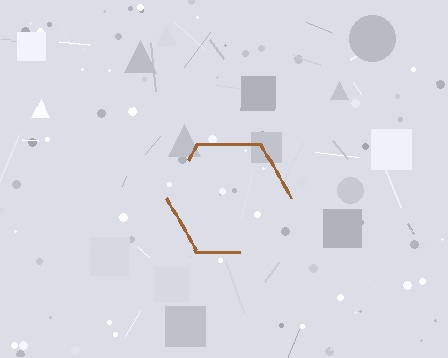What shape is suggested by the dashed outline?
The dashed outline suggests a hexagon.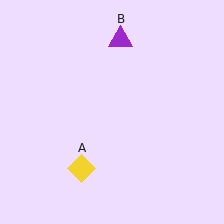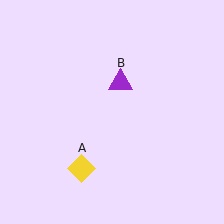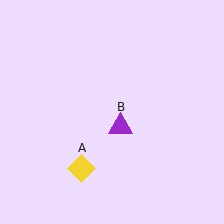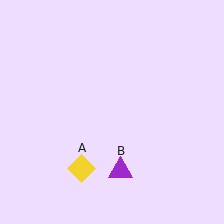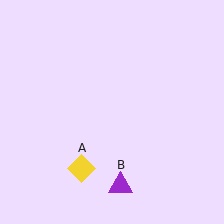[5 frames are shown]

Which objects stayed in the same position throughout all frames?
Yellow diamond (object A) remained stationary.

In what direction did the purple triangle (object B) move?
The purple triangle (object B) moved down.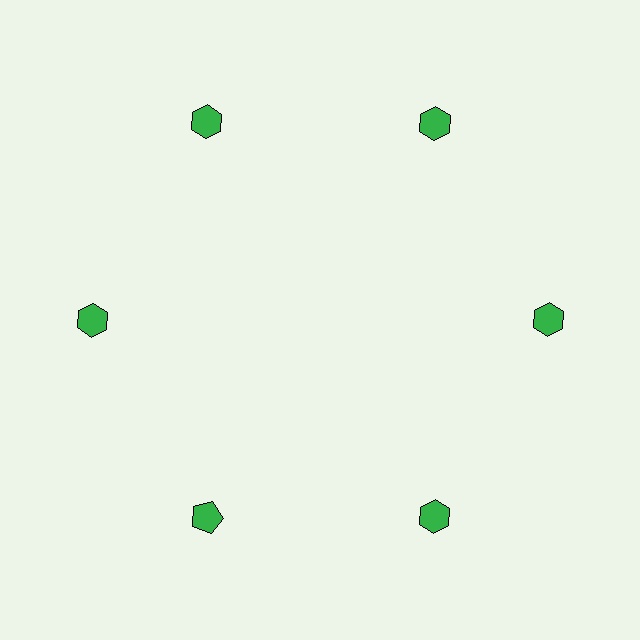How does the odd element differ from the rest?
It has a different shape: pentagon instead of hexagon.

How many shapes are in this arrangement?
There are 6 shapes arranged in a ring pattern.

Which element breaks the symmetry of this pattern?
The green pentagon at roughly the 7 o'clock position breaks the symmetry. All other shapes are green hexagons.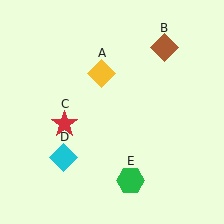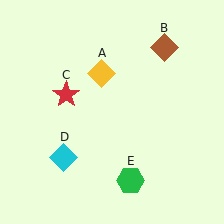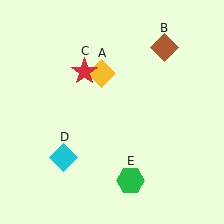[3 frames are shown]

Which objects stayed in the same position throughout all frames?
Yellow diamond (object A) and brown diamond (object B) and cyan diamond (object D) and green hexagon (object E) remained stationary.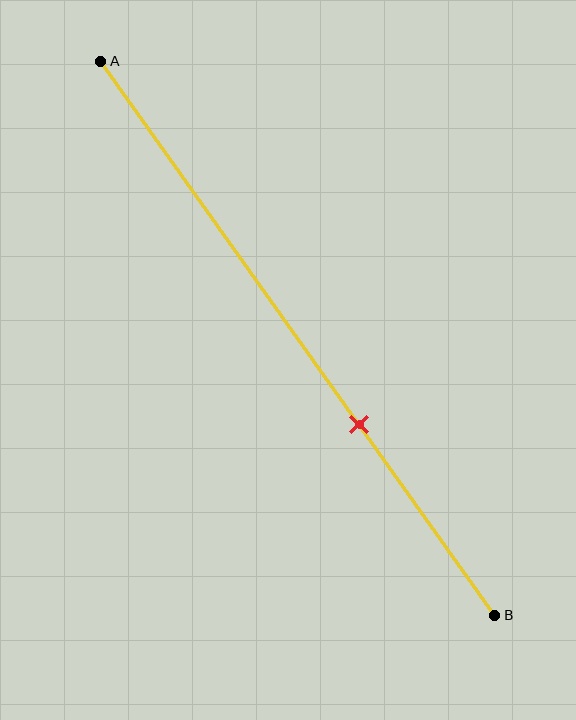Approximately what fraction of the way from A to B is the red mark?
The red mark is approximately 65% of the way from A to B.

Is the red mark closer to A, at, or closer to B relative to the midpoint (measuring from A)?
The red mark is closer to point B than the midpoint of segment AB.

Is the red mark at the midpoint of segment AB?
No, the mark is at about 65% from A, not at the 50% midpoint.